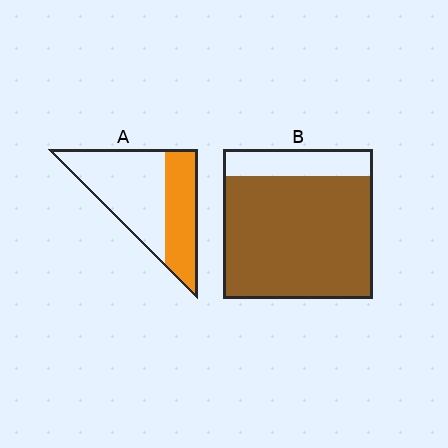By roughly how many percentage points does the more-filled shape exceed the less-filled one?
By roughly 45 percentage points (B over A).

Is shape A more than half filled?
No.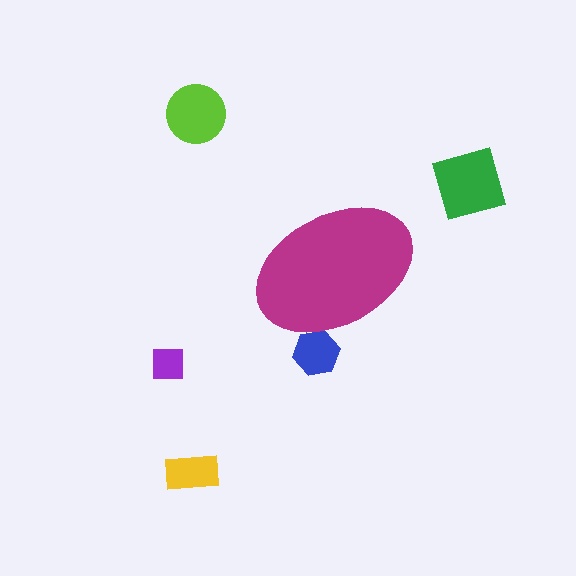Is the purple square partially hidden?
No, the purple square is fully visible.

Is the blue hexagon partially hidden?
Yes, the blue hexagon is partially hidden behind the magenta ellipse.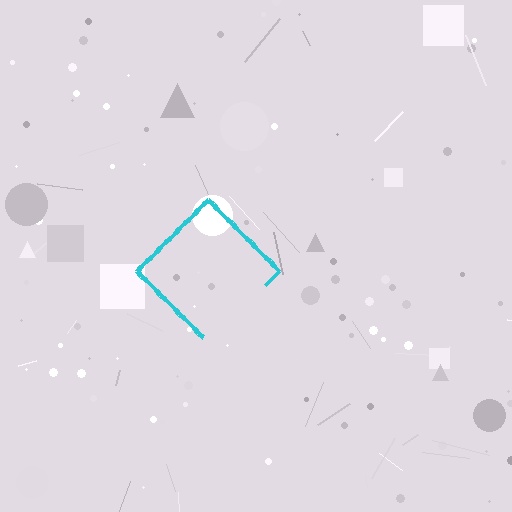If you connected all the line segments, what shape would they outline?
They would outline a diamond.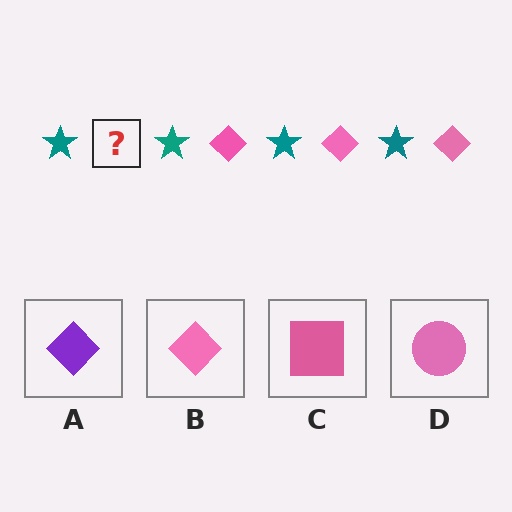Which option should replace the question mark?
Option B.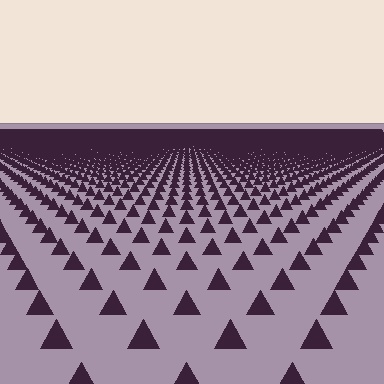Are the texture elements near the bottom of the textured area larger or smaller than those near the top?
Larger. Near the bottom, elements are closer to the viewer and appear at a bigger on-screen size.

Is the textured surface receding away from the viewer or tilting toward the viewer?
The surface is receding away from the viewer. Texture elements get smaller and denser toward the top.